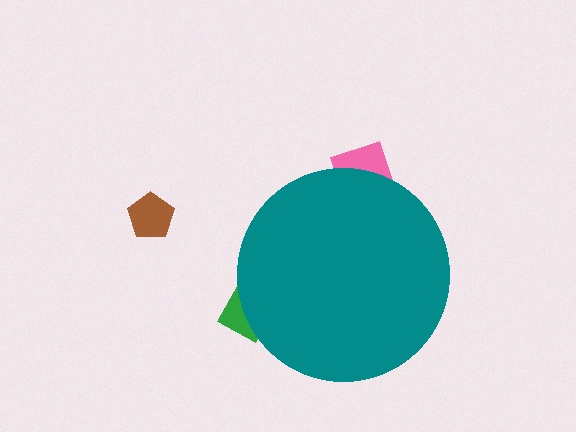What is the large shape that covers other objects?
A teal circle.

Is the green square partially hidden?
Yes, the green square is partially hidden behind the teal circle.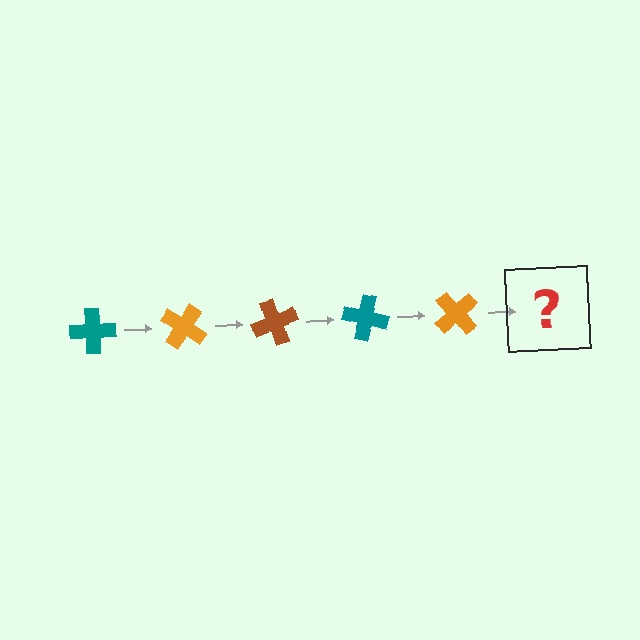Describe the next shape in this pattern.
It should be a brown cross, rotated 175 degrees from the start.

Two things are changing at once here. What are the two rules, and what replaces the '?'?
The two rules are that it rotates 35 degrees each step and the color cycles through teal, orange, and brown. The '?' should be a brown cross, rotated 175 degrees from the start.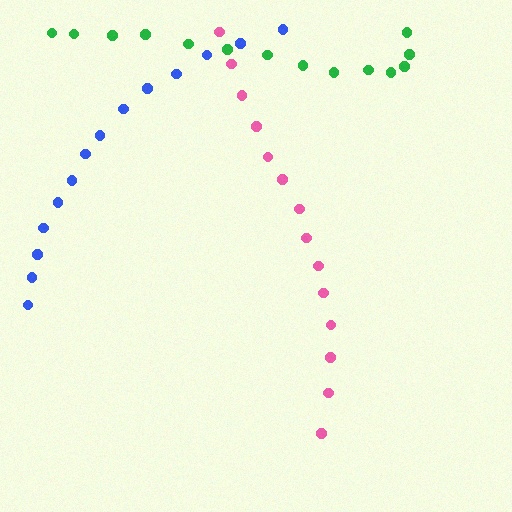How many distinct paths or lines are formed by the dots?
There are 3 distinct paths.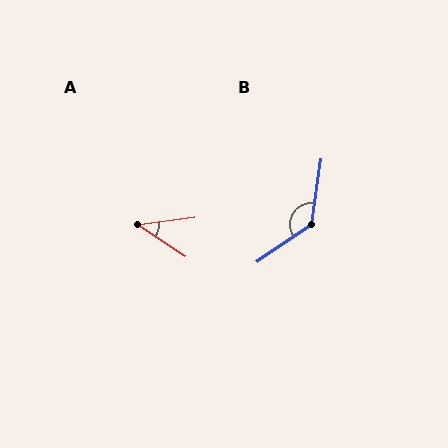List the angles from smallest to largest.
A (41°), B (133°).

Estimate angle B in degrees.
Approximately 133 degrees.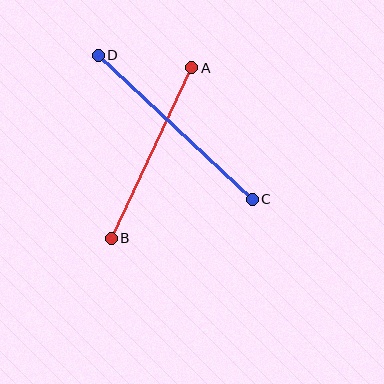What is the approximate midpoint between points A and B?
The midpoint is at approximately (151, 153) pixels.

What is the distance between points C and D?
The distance is approximately 211 pixels.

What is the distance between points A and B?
The distance is approximately 188 pixels.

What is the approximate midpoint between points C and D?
The midpoint is at approximately (175, 127) pixels.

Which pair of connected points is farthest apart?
Points C and D are farthest apart.